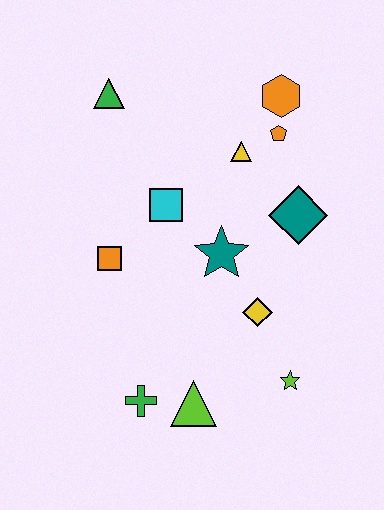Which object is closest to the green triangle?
The cyan square is closest to the green triangle.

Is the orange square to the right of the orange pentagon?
No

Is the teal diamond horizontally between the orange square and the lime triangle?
No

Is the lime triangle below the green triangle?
Yes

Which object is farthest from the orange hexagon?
The green cross is farthest from the orange hexagon.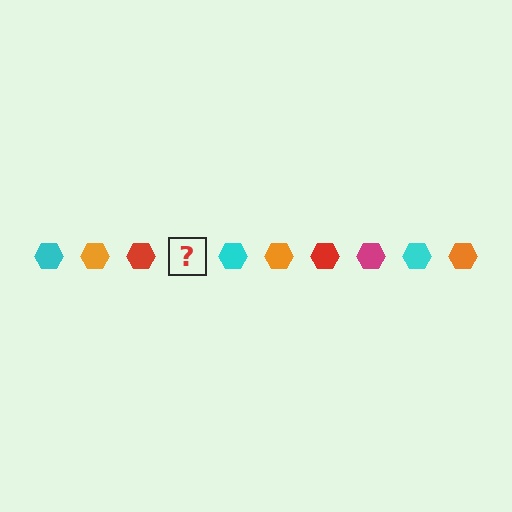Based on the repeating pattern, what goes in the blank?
The blank should be a magenta hexagon.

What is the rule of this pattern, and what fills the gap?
The rule is that the pattern cycles through cyan, orange, red, magenta hexagons. The gap should be filled with a magenta hexagon.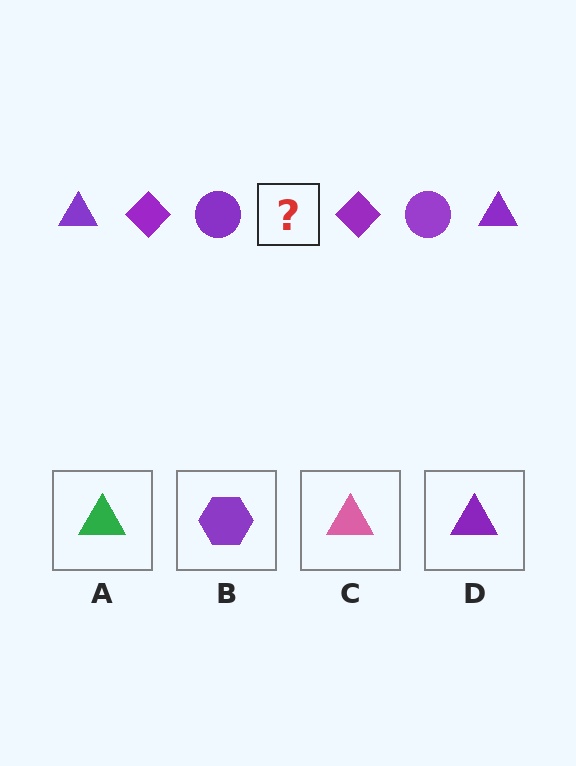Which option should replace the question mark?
Option D.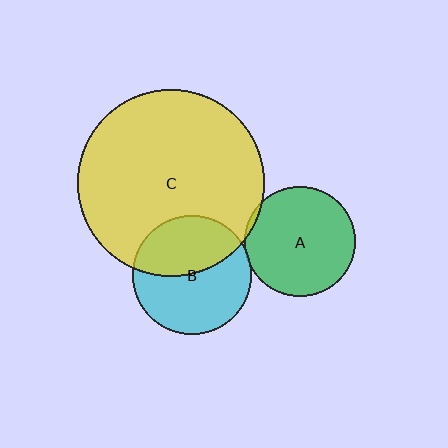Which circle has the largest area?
Circle C (yellow).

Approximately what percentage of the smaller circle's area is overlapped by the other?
Approximately 5%.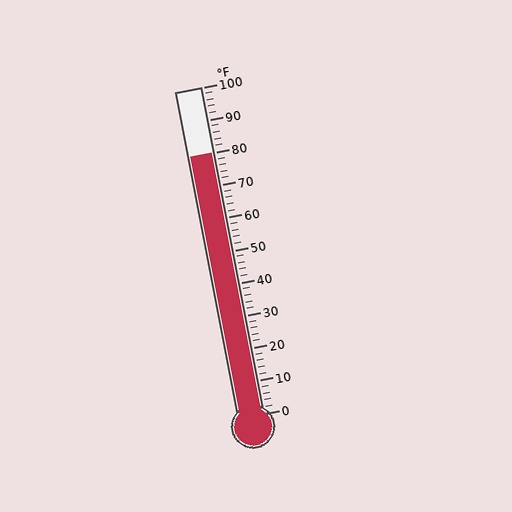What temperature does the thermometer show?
The thermometer shows approximately 80°F.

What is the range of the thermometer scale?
The thermometer scale ranges from 0°F to 100°F.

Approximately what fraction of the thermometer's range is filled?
The thermometer is filled to approximately 80% of its range.